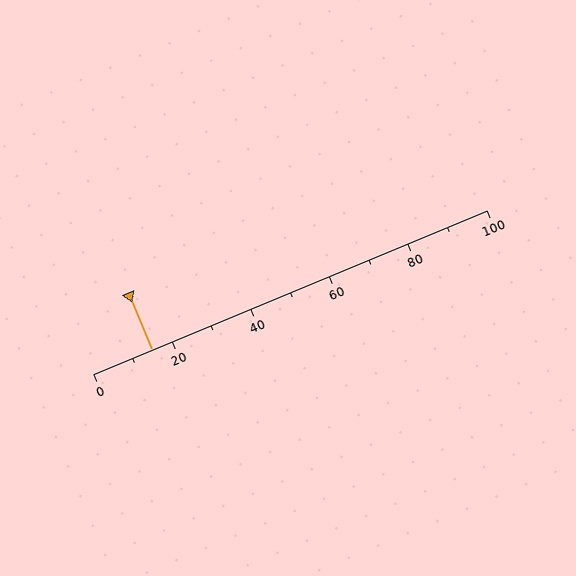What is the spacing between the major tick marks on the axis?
The major ticks are spaced 20 apart.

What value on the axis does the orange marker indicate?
The marker indicates approximately 15.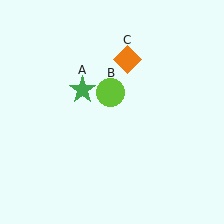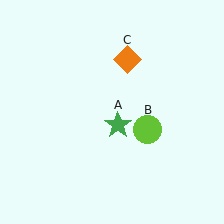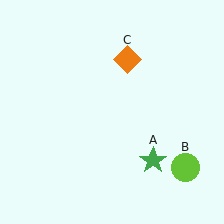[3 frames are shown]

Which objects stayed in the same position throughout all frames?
Orange diamond (object C) remained stationary.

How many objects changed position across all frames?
2 objects changed position: green star (object A), lime circle (object B).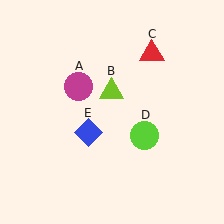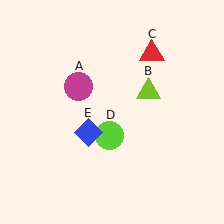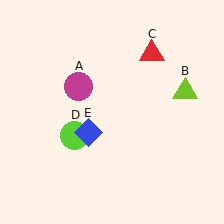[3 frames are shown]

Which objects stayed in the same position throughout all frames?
Magenta circle (object A) and red triangle (object C) and blue diamond (object E) remained stationary.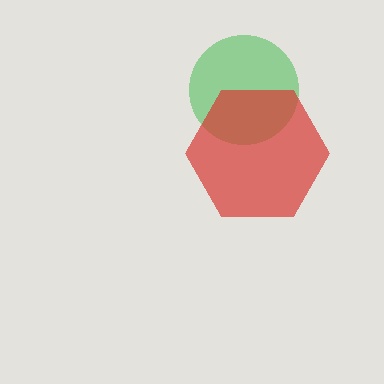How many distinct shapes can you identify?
There are 2 distinct shapes: a green circle, a red hexagon.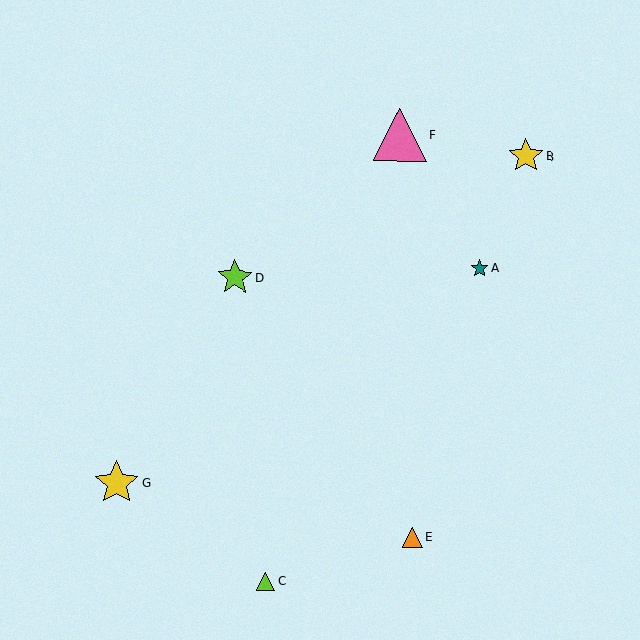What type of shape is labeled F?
Shape F is a pink triangle.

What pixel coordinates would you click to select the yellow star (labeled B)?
Click at (526, 156) to select the yellow star B.